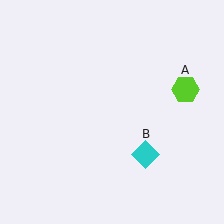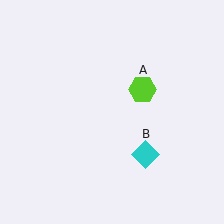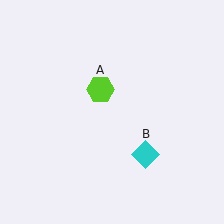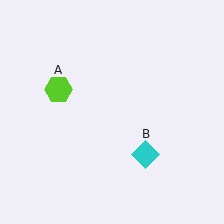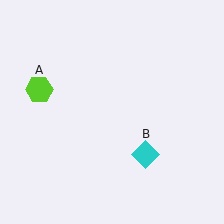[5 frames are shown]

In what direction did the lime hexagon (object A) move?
The lime hexagon (object A) moved left.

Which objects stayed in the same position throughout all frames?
Cyan diamond (object B) remained stationary.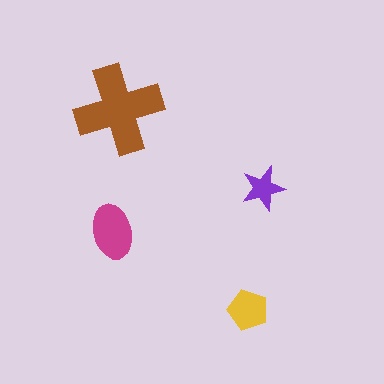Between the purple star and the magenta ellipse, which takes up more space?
The magenta ellipse.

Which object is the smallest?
The purple star.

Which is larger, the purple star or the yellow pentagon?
The yellow pentagon.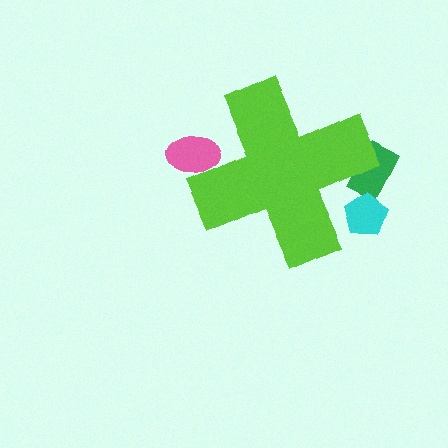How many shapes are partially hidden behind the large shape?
3 shapes are partially hidden.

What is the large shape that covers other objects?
A lime cross.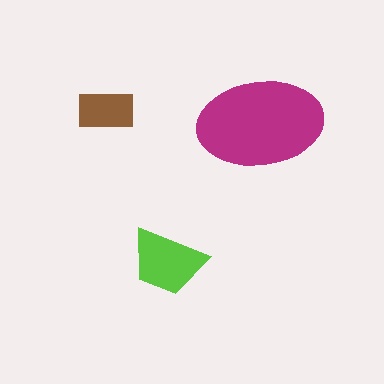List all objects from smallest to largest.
The brown rectangle, the lime trapezoid, the magenta ellipse.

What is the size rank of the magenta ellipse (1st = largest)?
1st.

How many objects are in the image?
There are 3 objects in the image.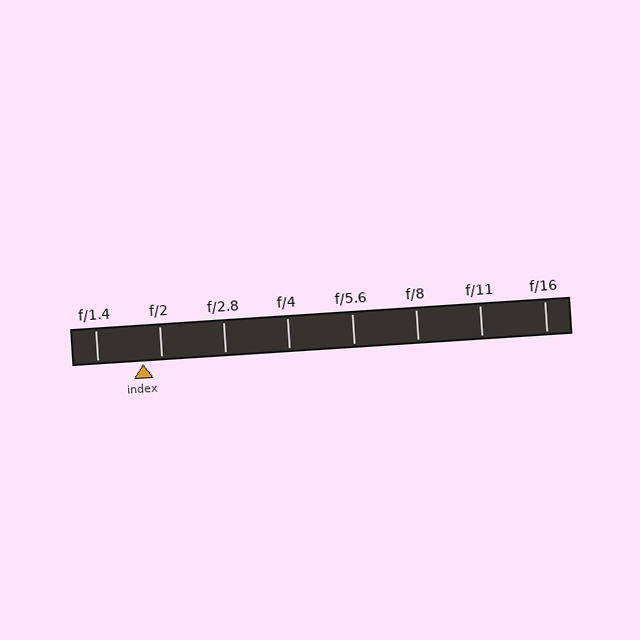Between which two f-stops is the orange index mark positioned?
The index mark is between f/1.4 and f/2.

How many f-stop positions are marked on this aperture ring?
There are 8 f-stop positions marked.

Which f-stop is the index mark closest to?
The index mark is closest to f/2.